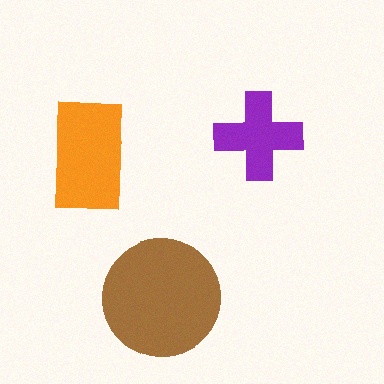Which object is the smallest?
The purple cross.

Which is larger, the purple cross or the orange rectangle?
The orange rectangle.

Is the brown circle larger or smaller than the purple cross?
Larger.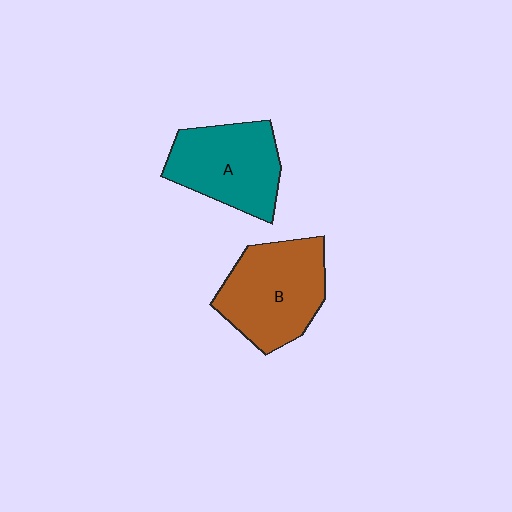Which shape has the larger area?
Shape B (brown).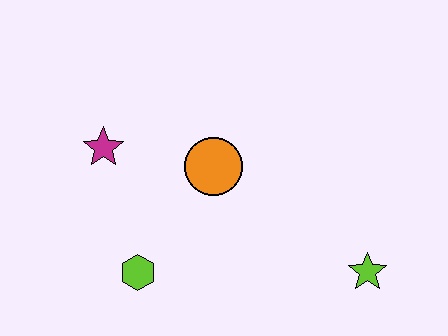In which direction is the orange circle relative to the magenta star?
The orange circle is to the right of the magenta star.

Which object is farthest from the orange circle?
The lime star is farthest from the orange circle.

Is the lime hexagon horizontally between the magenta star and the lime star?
Yes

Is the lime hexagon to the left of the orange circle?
Yes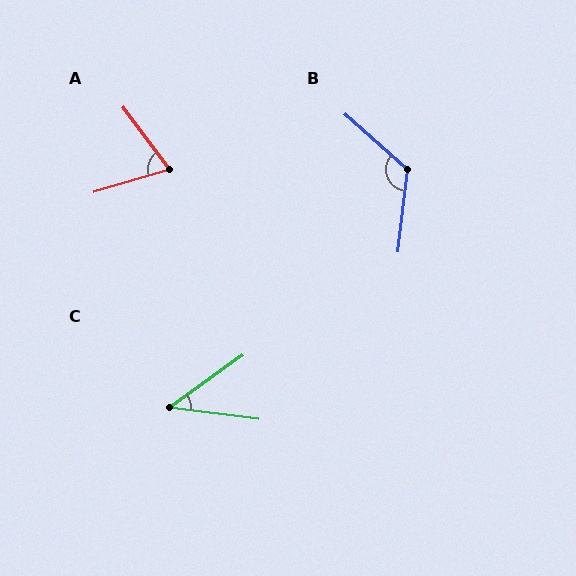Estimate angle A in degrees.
Approximately 69 degrees.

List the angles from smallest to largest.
C (43°), A (69°), B (125°).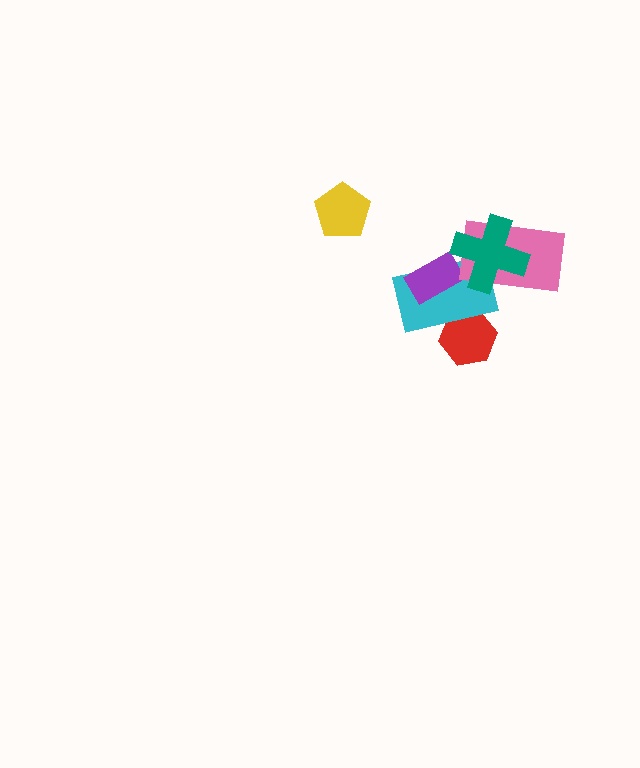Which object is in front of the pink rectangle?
The teal cross is in front of the pink rectangle.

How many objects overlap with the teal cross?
2 objects overlap with the teal cross.